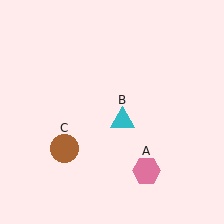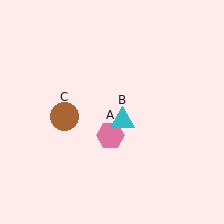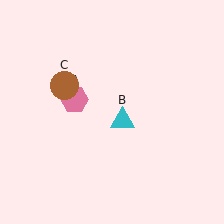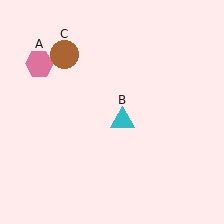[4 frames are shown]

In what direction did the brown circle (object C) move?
The brown circle (object C) moved up.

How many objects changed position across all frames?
2 objects changed position: pink hexagon (object A), brown circle (object C).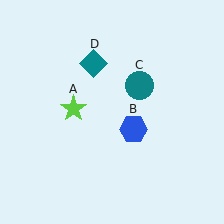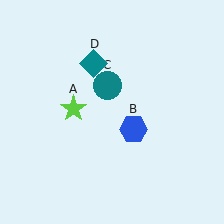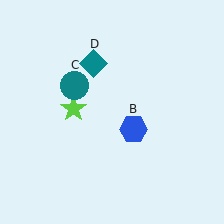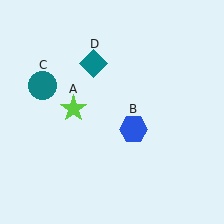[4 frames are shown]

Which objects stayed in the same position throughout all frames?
Lime star (object A) and blue hexagon (object B) and teal diamond (object D) remained stationary.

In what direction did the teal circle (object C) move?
The teal circle (object C) moved left.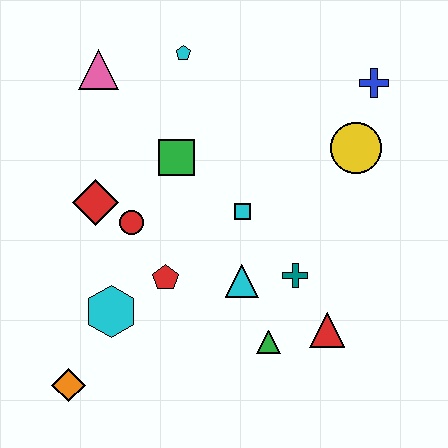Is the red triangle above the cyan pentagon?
No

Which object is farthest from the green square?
The orange diamond is farthest from the green square.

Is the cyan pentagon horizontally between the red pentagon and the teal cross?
Yes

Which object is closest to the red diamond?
The red circle is closest to the red diamond.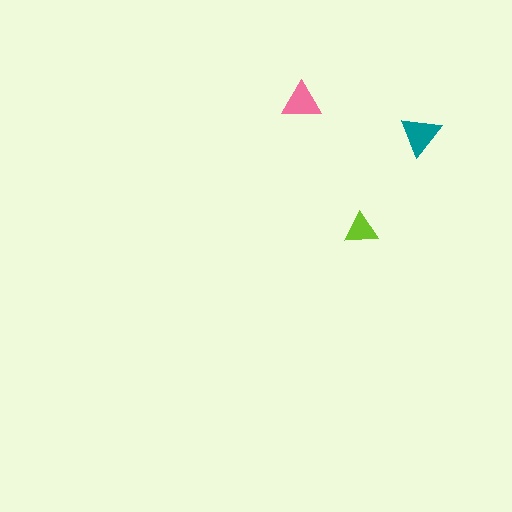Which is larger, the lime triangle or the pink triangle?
The pink one.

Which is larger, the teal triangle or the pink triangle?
The teal one.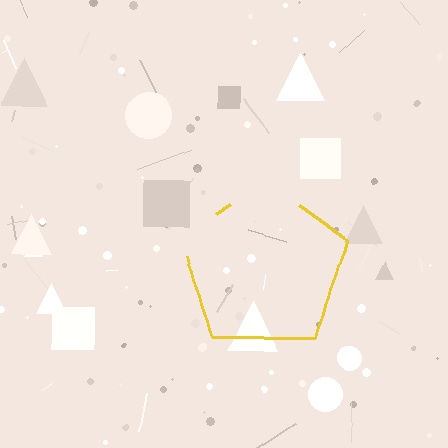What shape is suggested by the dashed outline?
The dashed outline suggests a pentagon.